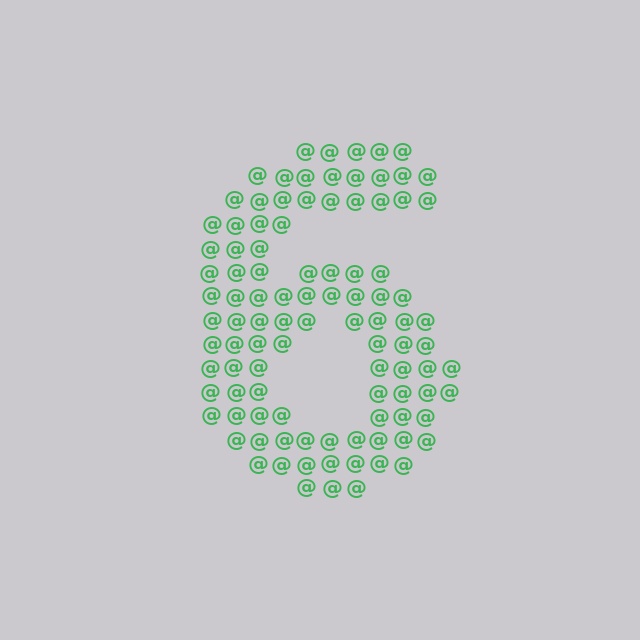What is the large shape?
The large shape is the digit 6.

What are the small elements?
The small elements are at signs.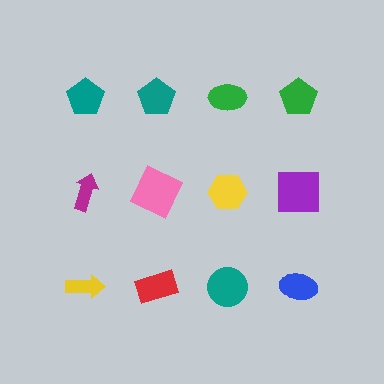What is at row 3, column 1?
A yellow arrow.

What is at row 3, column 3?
A teal circle.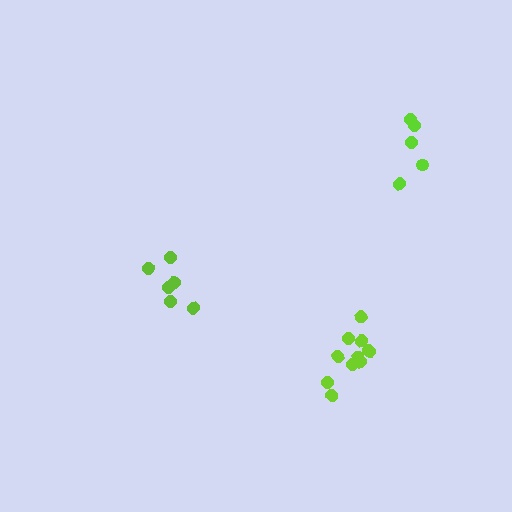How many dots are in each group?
Group 1: 6 dots, Group 2: 11 dots, Group 3: 5 dots (22 total).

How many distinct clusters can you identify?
There are 3 distinct clusters.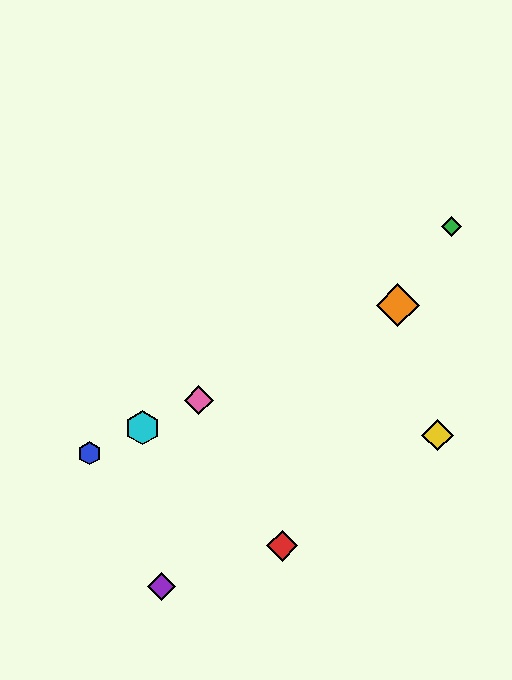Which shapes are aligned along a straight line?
The blue hexagon, the orange diamond, the cyan hexagon, the pink diamond are aligned along a straight line.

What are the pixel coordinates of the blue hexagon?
The blue hexagon is at (89, 453).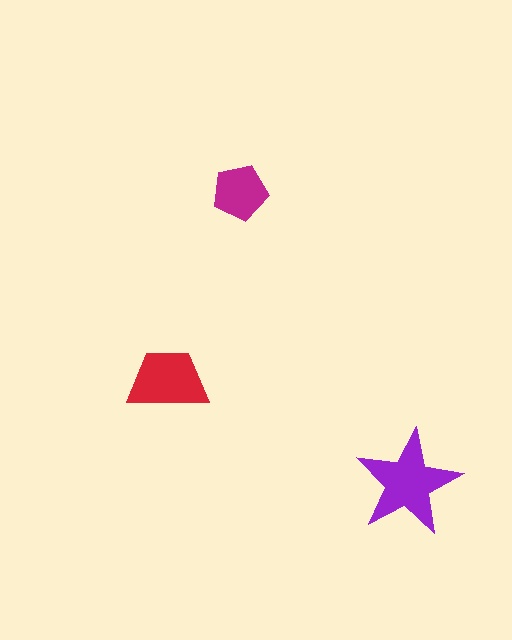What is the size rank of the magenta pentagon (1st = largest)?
3rd.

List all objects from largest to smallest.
The purple star, the red trapezoid, the magenta pentagon.